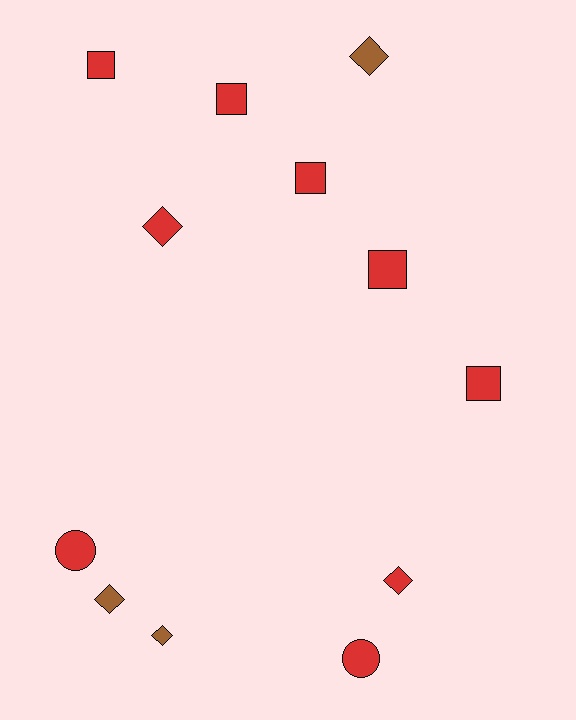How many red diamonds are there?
There are 2 red diamonds.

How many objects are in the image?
There are 12 objects.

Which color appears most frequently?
Red, with 9 objects.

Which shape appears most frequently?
Square, with 5 objects.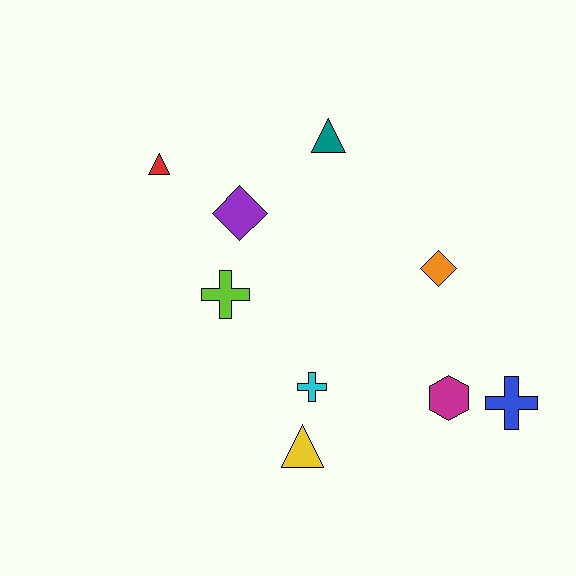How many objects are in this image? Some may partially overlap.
There are 9 objects.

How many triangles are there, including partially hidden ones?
There are 3 triangles.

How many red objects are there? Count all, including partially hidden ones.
There is 1 red object.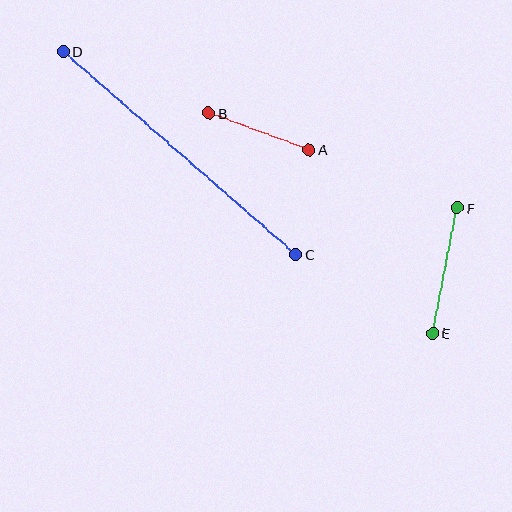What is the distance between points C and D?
The distance is approximately 308 pixels.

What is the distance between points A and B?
The distance is approximately 107 pixels.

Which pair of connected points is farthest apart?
Points C and D are farthest apart.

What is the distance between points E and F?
The distance is approximately 128 pixels.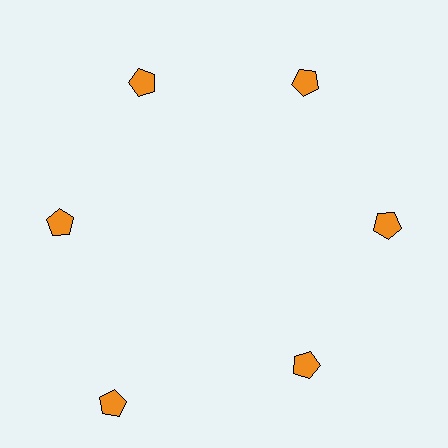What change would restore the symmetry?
The symmetry would be restored by moving it inward, back onto the ring so that all 6 pentagons sit at equal angles and equal distance from the center.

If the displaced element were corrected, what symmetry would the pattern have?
It would have 6-fold rotational symmetry — the pattern would map onto itself every 60 degrees.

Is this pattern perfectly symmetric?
No. The 6 orange pentagons are arranged in a ring, but one element near the 7 o'clock position is pushed outward from the center, breaking the 6-fold rotational symmetry.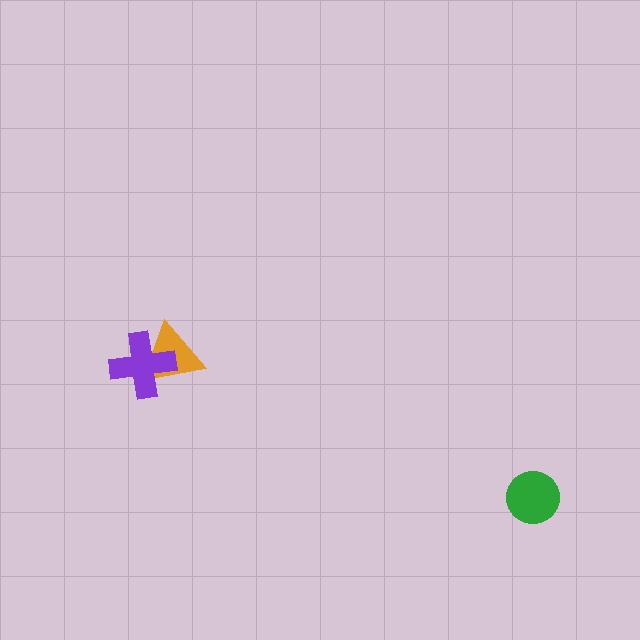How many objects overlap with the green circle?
0 objects overlap with the green circle.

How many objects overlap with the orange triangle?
1 object overlaps with the orange triangle.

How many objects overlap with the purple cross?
1 object overlaps with the purple cross.